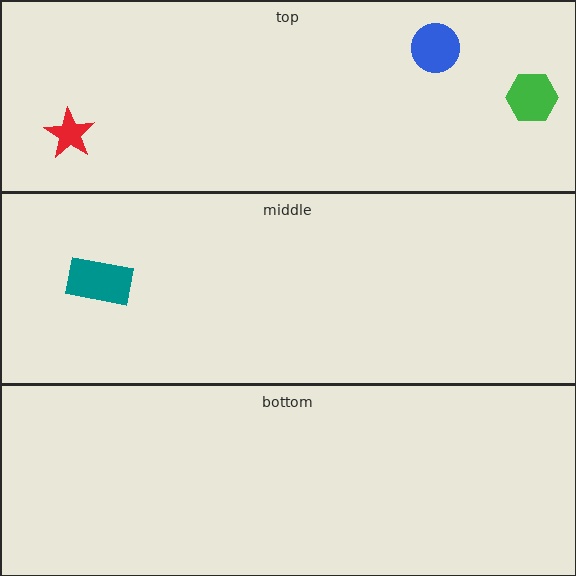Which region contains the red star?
The top region.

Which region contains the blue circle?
The top region.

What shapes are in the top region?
The red star, the blue circle, the green hexagon.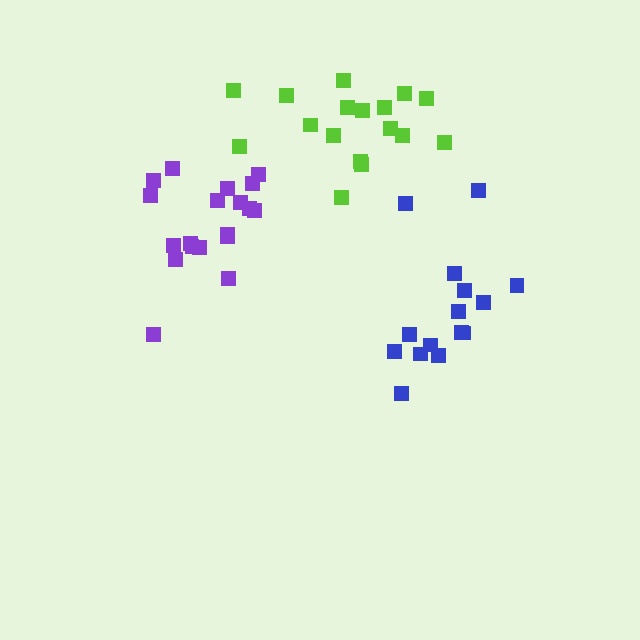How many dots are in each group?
Group 1: 19 dots, Group 2: 15 dots, Group 3: 17 dots (51 total).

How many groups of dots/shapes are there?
There are 3 groups.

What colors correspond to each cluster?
The clusters are colored: purple, blue, lime.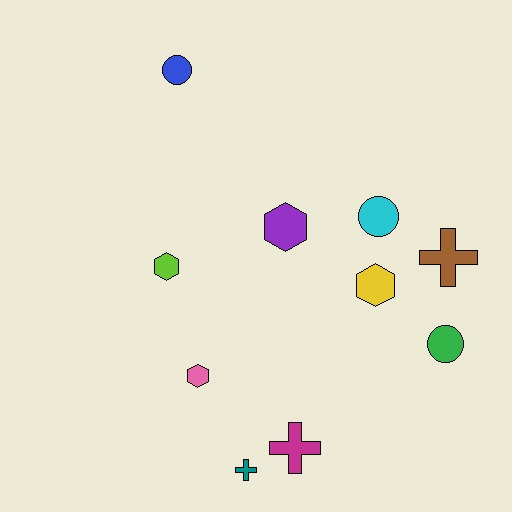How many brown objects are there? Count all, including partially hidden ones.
There is 1 brown object.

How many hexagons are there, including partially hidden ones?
There are 4 hexagons.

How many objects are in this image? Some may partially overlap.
There are 10 objects.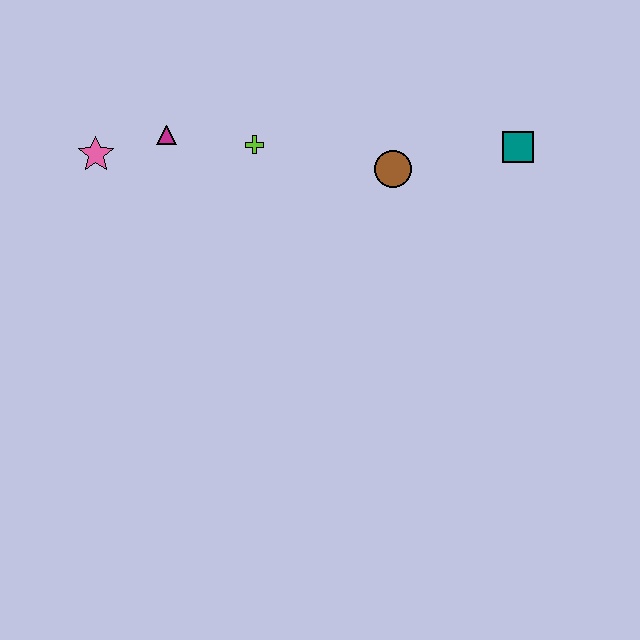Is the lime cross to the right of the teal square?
No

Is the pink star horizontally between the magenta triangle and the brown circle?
No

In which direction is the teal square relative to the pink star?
The teal square is to the right of the pink star.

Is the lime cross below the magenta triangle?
Yes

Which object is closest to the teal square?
The brown circle is closest to the teal square.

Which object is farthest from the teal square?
The pink star is farthest from the teal square.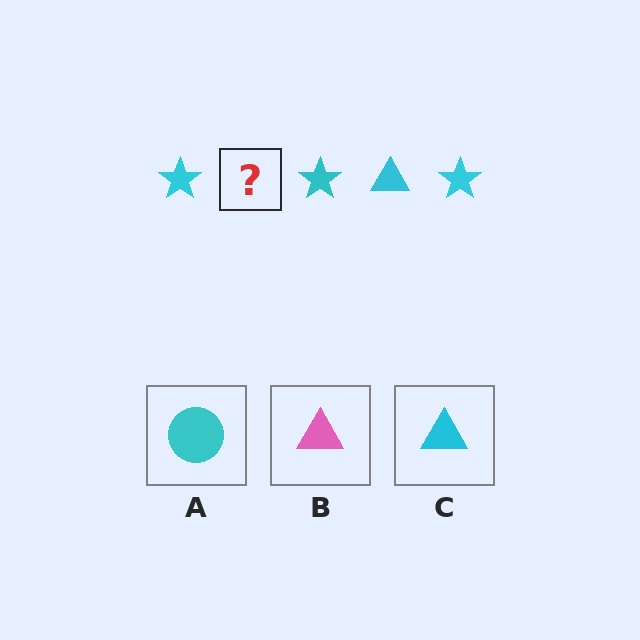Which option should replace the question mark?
Option C.